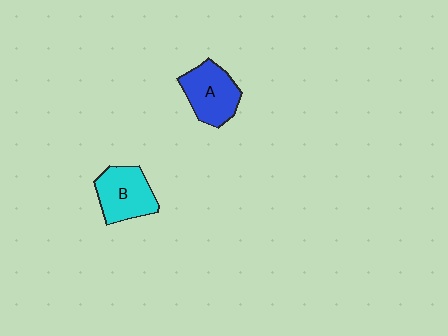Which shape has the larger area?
Shape A (blue).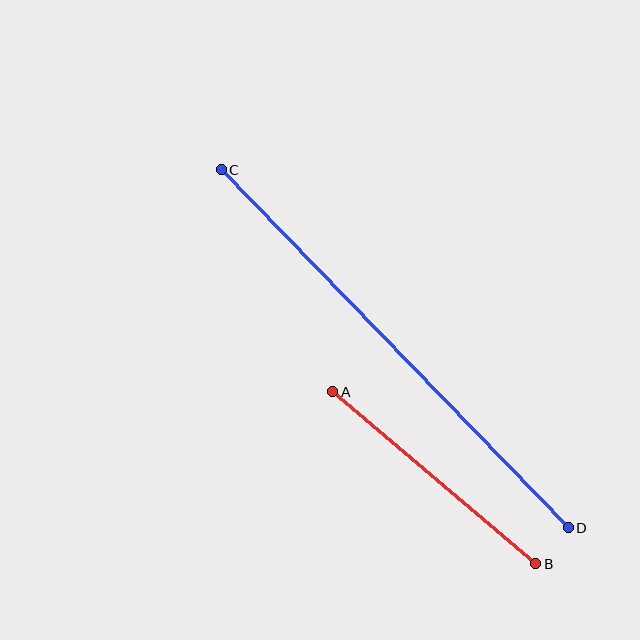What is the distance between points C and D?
The distance is approximately 498 pixels.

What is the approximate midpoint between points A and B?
The midpoint is at approximately (434, 478) pixels.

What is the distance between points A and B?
The distance is approximately 266 pixels.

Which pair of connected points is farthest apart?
Points C and D are farthest apart.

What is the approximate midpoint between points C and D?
The midpoint is at approximately (395, 349) pixels.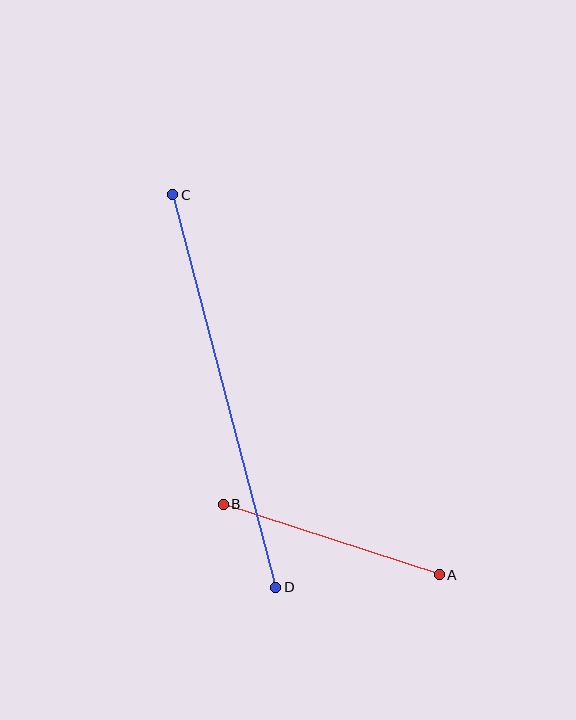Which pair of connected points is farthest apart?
Points C and D are farthest apart.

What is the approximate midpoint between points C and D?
The midpoint is at approximately (224, 391) pixels.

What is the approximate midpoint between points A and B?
The midpoint is at approximately (331, 539) pixels.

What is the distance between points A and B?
The distance is approximately 227 pixels.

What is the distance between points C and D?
The distance is approximately 406 pixels.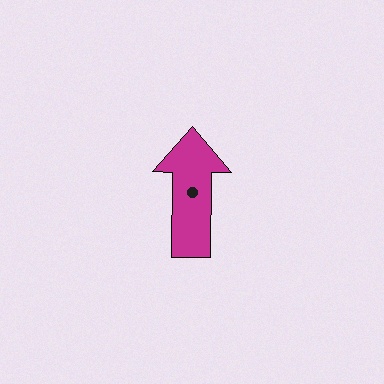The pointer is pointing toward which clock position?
Roughly 12 o'clock.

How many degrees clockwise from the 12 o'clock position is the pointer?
Approximately 1 degrees.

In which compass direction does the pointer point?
North.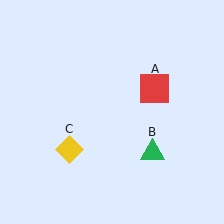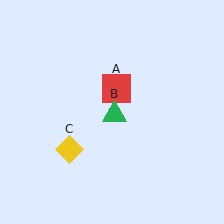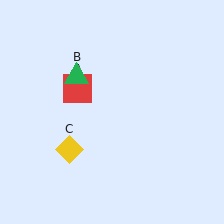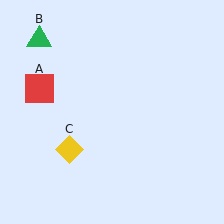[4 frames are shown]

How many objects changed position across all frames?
2 objects changed position: red square (object A), green triangle (object B).